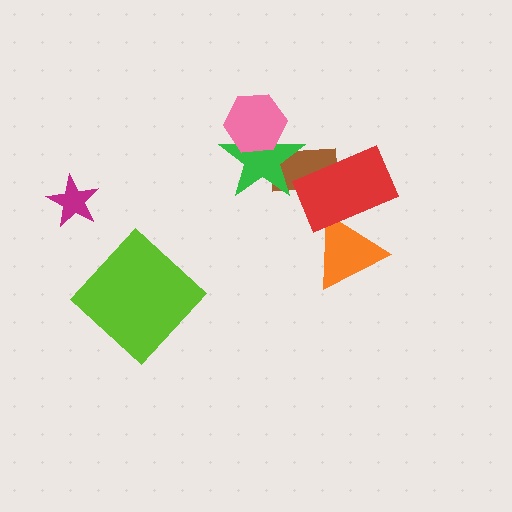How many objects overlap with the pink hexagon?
1 object overlaps with the pink hexagon.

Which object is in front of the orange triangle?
The red rectangle is in front of the orange triangle.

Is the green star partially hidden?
Yes, it is partially covered by another shape.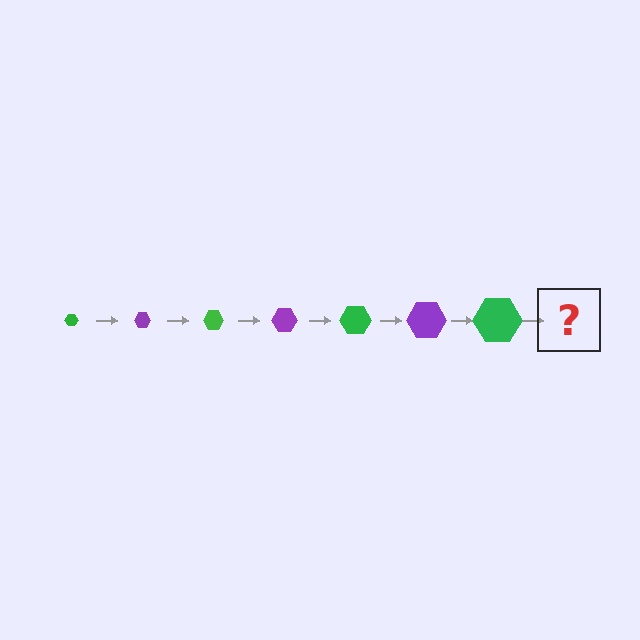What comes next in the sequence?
The next element should be a purple hexagon, larger than the previous one.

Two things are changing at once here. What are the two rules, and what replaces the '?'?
The two rules are that the hexagon grows larger each step and the color cycles through green and purple. The '?' should be a purple hexagon, larger than the previous one.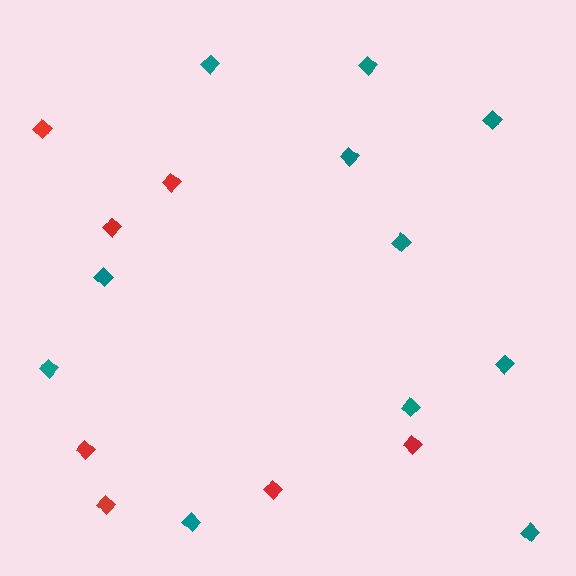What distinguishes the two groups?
There are 2 groups: one group of teal diamonds (11) and one group of red diamonds (7).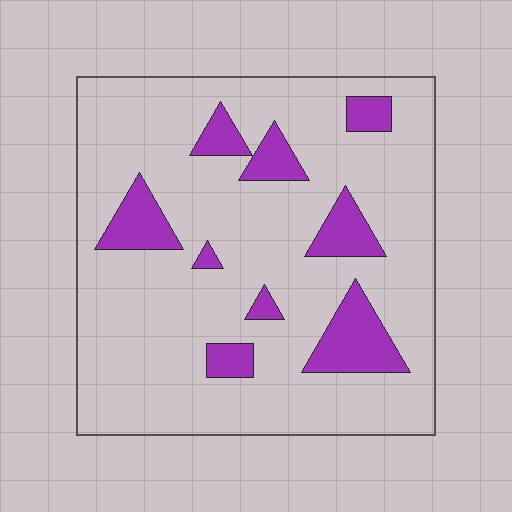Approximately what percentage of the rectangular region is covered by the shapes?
Approximately 15%.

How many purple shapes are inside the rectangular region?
9.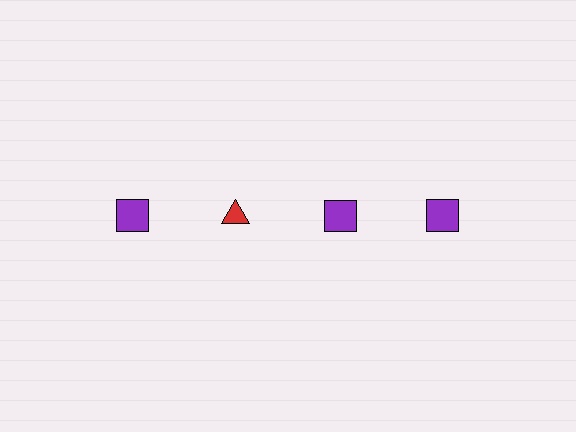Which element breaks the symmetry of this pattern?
The red triangle in the top row, second from left column breaks the symmetry. All other shapes are purple squares.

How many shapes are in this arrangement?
There are 4 shapes arranged in a grid pattern.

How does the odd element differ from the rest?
It differs in both color (red instead of purple) and shape (triangle instead of square).